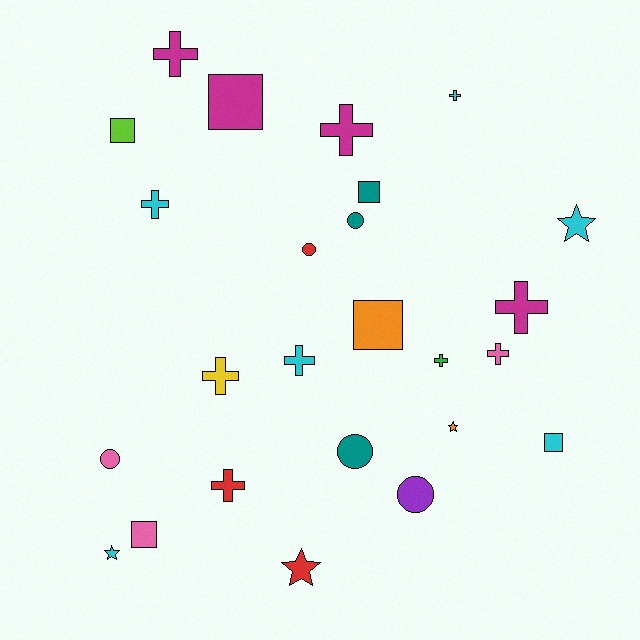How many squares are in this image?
There are 6 squares.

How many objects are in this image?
There are 25 objects.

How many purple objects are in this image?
There is 1 purple object.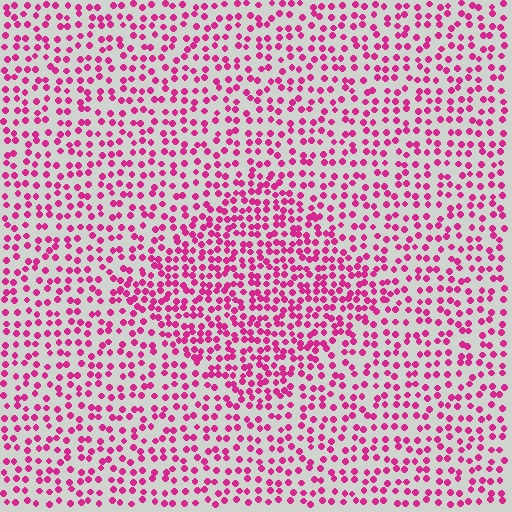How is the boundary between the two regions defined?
The boundary is defined by a change in element density (approximately 1.6x ratio). All elements are the same color, size, and shape.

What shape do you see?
I see a diamond.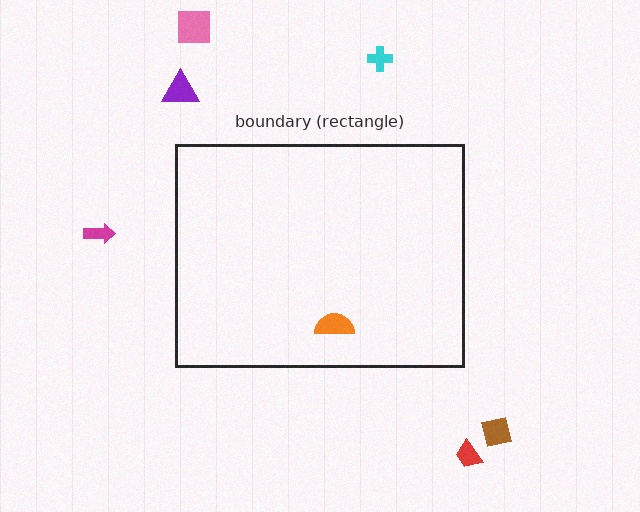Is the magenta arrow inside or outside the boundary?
Outside.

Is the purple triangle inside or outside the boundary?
Outside.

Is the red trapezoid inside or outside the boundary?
Outside.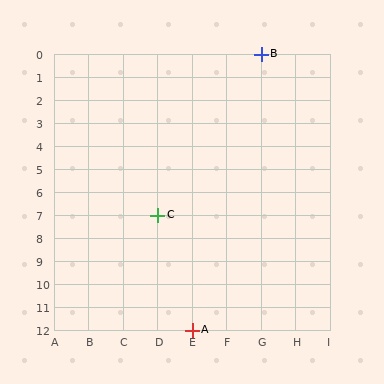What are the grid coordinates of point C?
Point C is at grid coordinates (D, 7).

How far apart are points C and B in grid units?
Points C and B are 3 columns and 7 rows apart (about 7.6 grid units diagonally).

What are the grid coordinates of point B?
Point B is at grid coordinates (G, 0).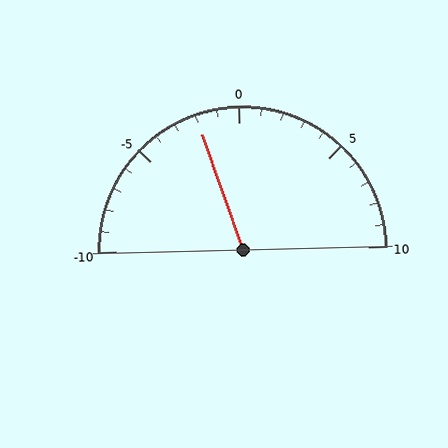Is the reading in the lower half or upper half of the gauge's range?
The reading is in the lower half of the range (-10 to 10).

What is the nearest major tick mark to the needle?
The nearest major tick mark is 0.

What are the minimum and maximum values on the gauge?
The gauge ranges from -10 to 10.